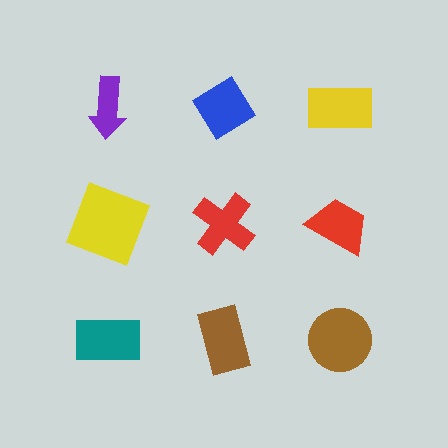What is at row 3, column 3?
A brown circle.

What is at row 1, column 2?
A blue diamond.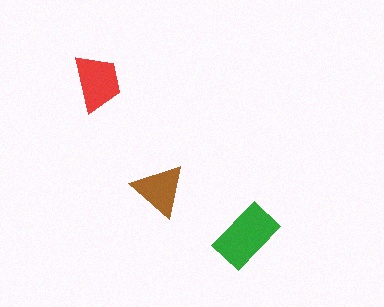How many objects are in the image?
There are 3 objects in the image.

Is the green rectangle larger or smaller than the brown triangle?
Larger.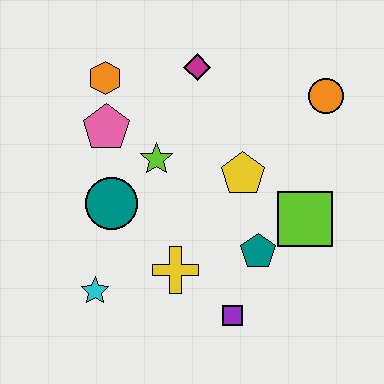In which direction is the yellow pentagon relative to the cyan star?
The yellow pentagon is to the right of the cyan star.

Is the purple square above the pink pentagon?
No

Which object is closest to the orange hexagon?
The pink pentagon is closest to the orange hexagon.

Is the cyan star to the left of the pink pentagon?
Yes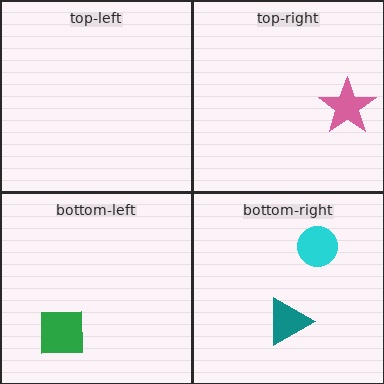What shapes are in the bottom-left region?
The green square.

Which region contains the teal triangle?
The bottom-right region.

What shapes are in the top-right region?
The pink star.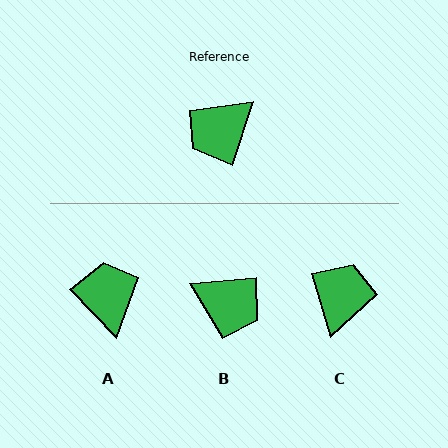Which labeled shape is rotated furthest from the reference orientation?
C, about 145 degrees away.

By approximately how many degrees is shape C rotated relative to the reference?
Approximately 145 degrees clockwise.